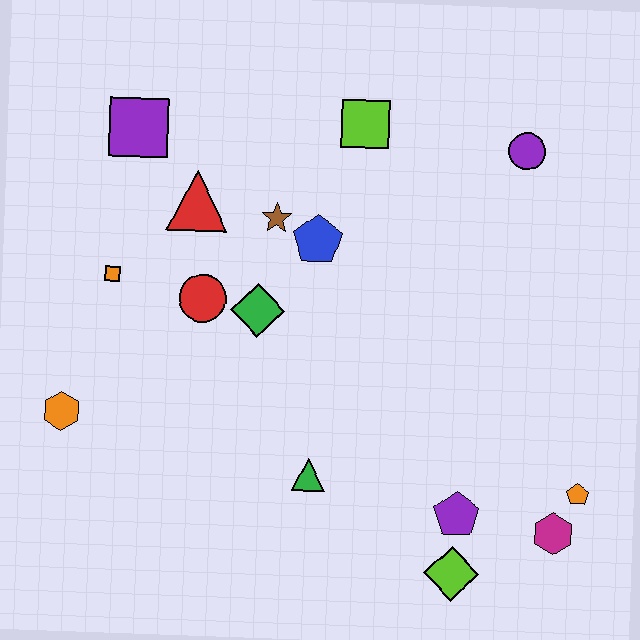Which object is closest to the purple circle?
The lime square is closest to the purple circle.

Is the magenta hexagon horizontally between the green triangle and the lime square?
No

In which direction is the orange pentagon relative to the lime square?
The orange pentagon is below the lime square.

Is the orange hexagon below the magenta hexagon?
No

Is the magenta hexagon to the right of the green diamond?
Yes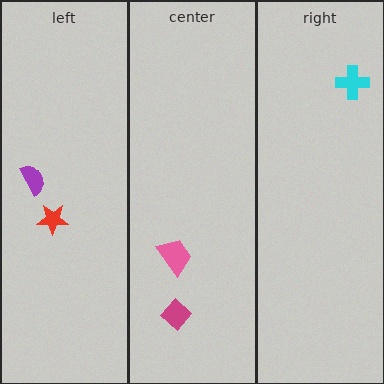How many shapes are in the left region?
2.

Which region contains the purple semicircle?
The left region.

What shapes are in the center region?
The magenta diamond, the pink trapezoid.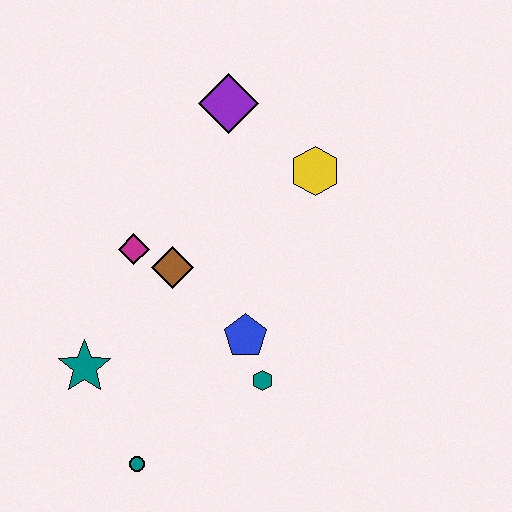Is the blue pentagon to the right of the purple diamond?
Yes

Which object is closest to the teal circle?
The teal star is closest to the teal circle.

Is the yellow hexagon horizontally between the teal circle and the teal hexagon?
No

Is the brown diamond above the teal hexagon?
Yes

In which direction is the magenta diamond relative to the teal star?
The magenta diamond is above the teal star.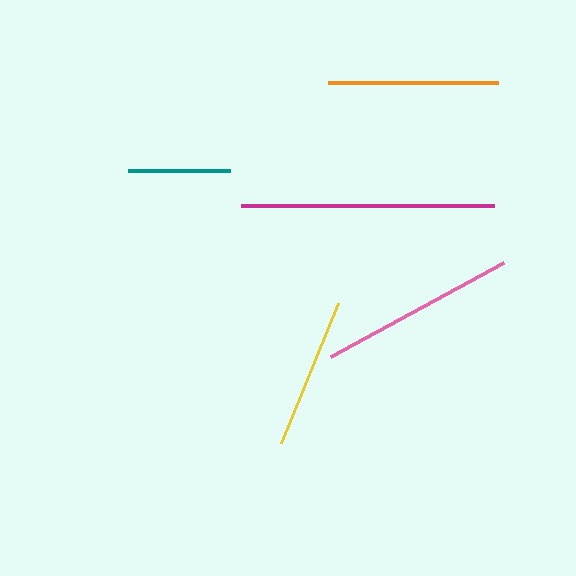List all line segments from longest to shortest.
From longest to shortest: magenta, pink, orange, yellow, teal.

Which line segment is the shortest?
The teal line is the shortest at approximately 102 pixels.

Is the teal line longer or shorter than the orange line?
The orange line is longer than the teal line.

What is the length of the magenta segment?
The magenta segment is approximately 253 pixels long.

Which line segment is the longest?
The magenta line is the longest at approximately 253 pixels.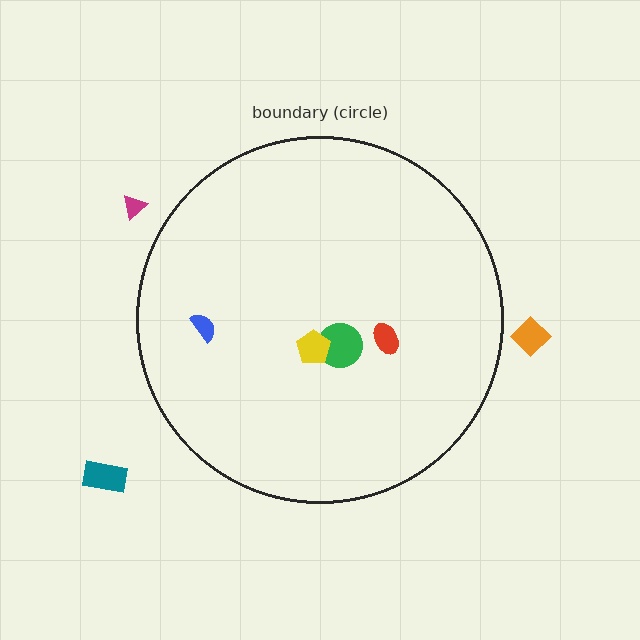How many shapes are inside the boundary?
4 inside, 3 outside.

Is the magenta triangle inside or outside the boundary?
Outside.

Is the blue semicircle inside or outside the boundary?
Inside.